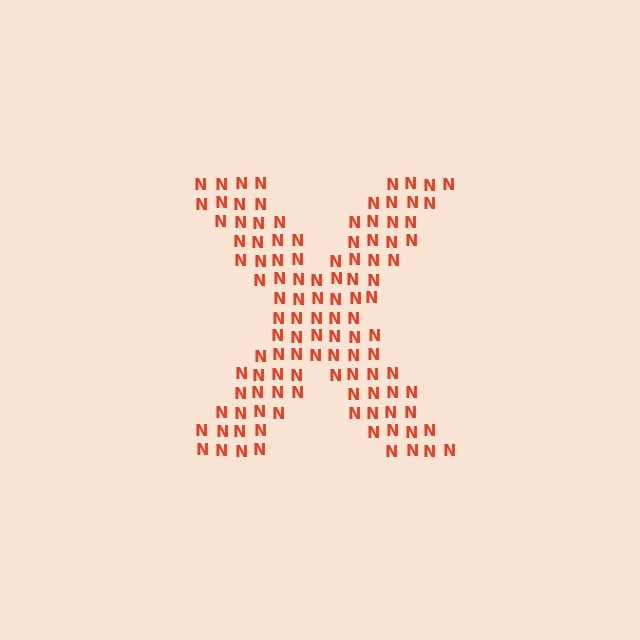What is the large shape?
The large shape is the letter X.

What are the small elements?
The small elements are letter N's.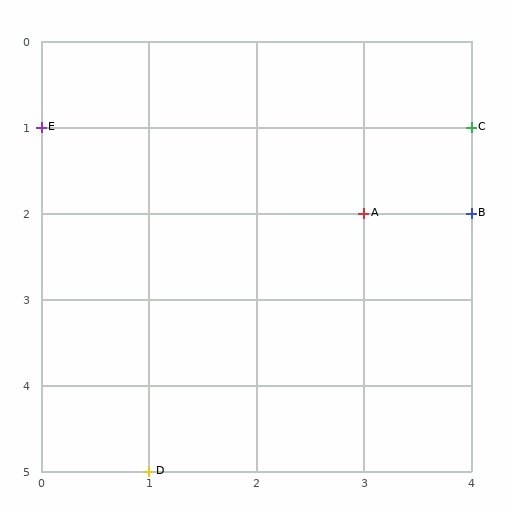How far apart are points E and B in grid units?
Points E and B are 4 columns and 1 row apart (about 4.1 grid units diagonally).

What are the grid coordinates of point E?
Point E is at grid coordinates (0, 1).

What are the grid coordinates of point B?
Point B is at grid coordinates (4, 2).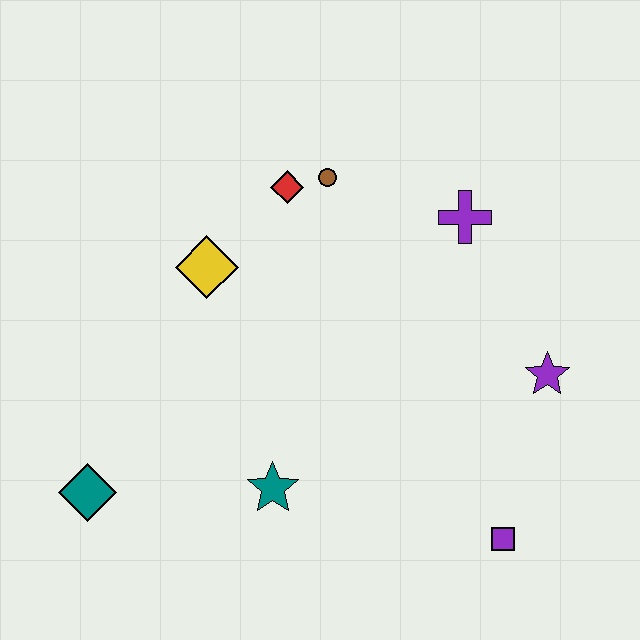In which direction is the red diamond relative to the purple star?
The red diamond is to the left of the purple star.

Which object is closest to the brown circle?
The red diamond is closest to the brown circle.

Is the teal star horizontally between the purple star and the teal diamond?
Yes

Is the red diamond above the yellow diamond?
Yes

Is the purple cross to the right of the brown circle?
Yes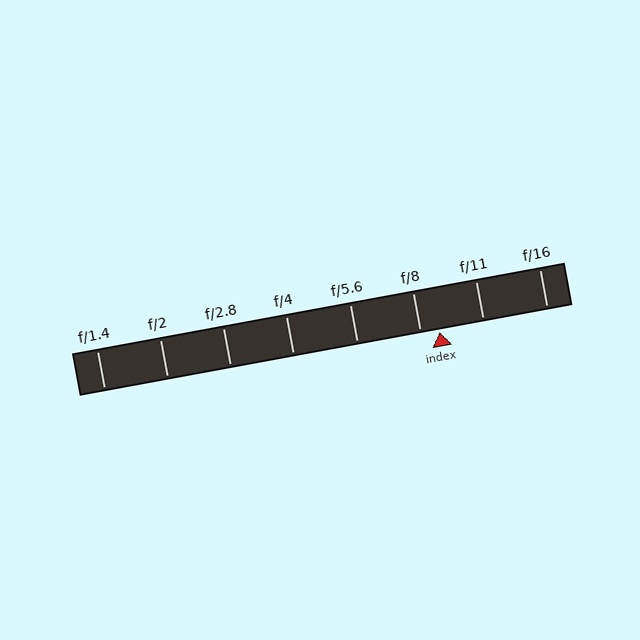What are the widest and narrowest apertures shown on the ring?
The widest aperture shown is f/1.4 and the narrowest is f/16.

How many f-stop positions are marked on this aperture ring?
There are 8 f-stop positions marked.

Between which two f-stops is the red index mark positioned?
The index mark is between f/8 and f/11.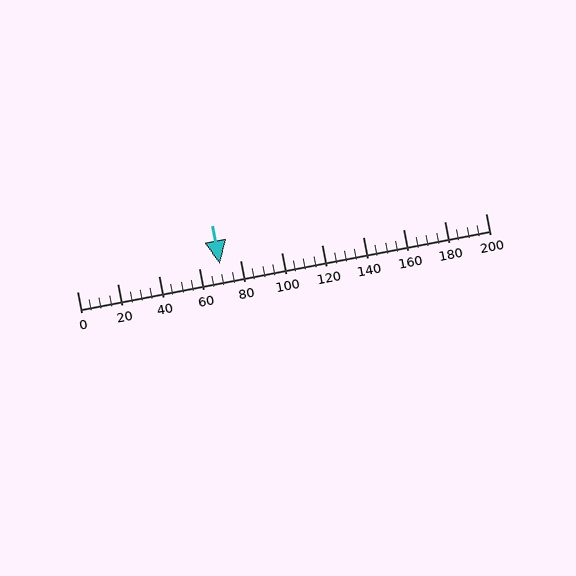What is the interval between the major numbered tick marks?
The major tick marks are spaced 20 units apart.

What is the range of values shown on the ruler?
The ruler shows values from 0 to 200.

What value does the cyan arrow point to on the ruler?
The cyan arrow points to approximately 70.